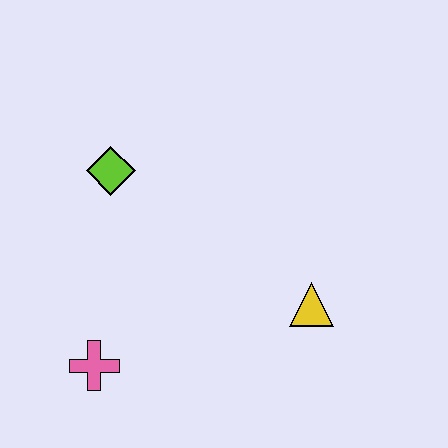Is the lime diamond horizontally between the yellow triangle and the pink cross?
Yes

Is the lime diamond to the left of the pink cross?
No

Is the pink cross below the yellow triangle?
Yes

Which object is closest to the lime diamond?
The pink cross is closest to the lime diamond.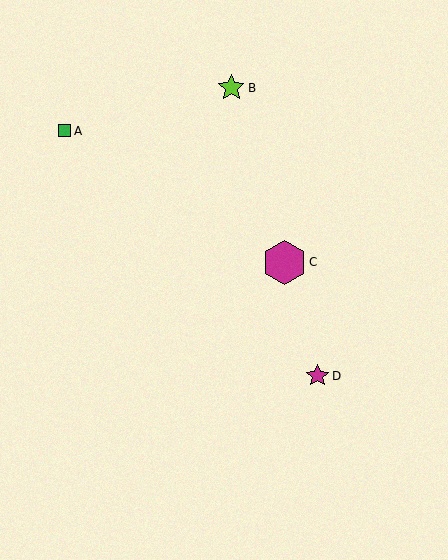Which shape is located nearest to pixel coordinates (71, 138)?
The green square (labeled A) at (65, 131) is nearest to that location.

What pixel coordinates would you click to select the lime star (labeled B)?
Click at (231, 88) to select the lime star B.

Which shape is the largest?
The magenta hexagon (labeled C) is the largest.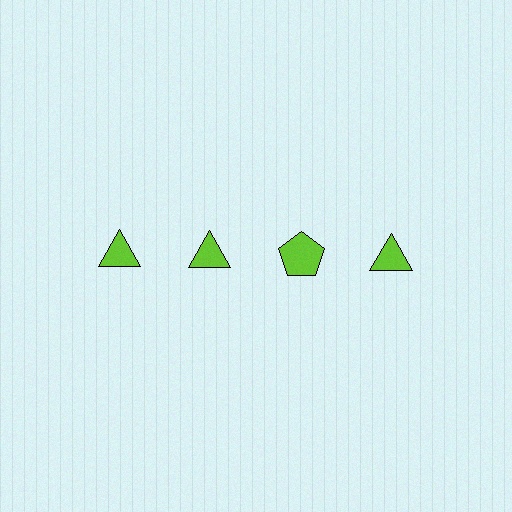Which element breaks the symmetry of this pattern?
The lime pentagon in the top row, center column breaks the symmetry. All other shapes are lime triangles.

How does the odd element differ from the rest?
It has a different shape: pentagon instead of triangle.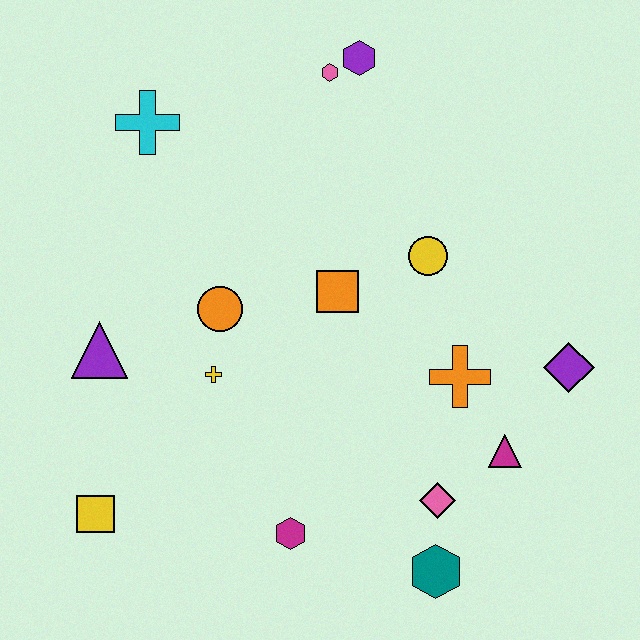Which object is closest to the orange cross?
The magenta triangle is closest to the orange cross.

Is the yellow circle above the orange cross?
Yes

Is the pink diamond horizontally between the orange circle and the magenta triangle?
Yes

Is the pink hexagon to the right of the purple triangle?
Yes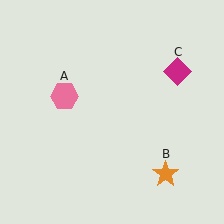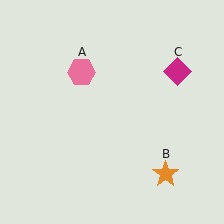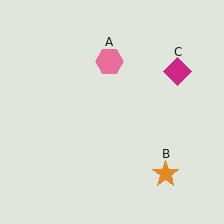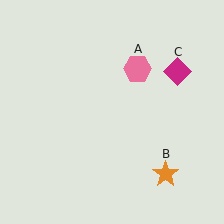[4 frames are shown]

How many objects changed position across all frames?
1 object changed position: pink hexagon (object A).